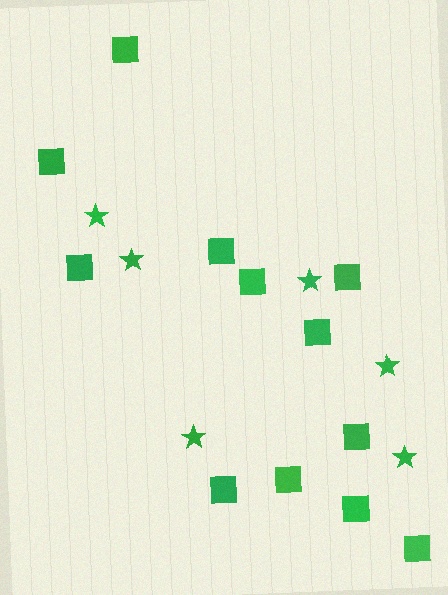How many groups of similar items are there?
There are 2 groups: one group of squares (12) and one group of stars (6).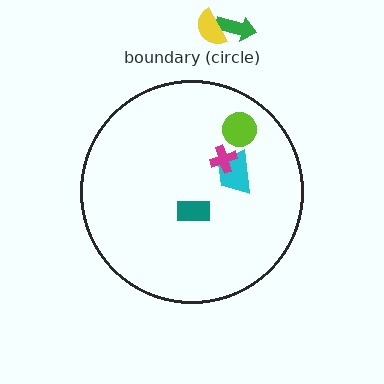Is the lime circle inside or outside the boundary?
Inside.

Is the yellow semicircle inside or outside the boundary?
Outside.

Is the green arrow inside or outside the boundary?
Outside.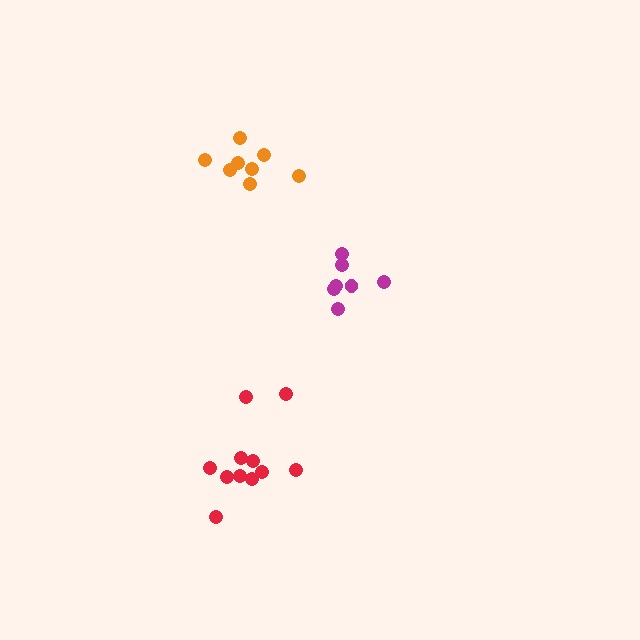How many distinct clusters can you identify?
There are 3 distinct clusters.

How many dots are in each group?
Group 1: 7 dots, Group 2: 11 dots, Group 3: 8 dots (26 total).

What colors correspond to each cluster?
The clusters are colored: magenta, red, orange.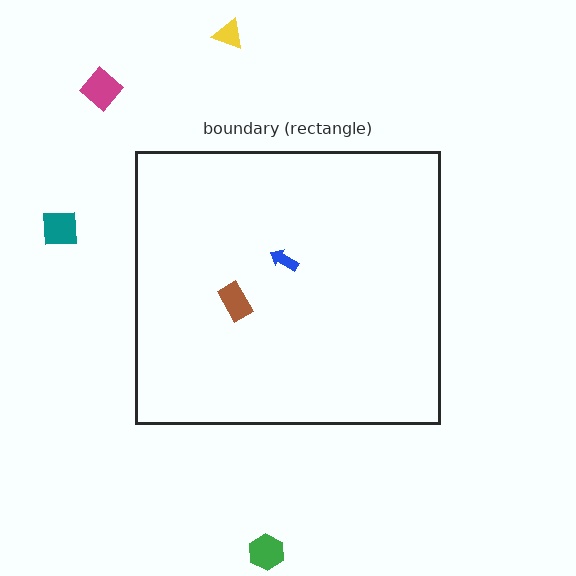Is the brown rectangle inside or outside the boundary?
Inside.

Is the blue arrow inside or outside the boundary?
Inside.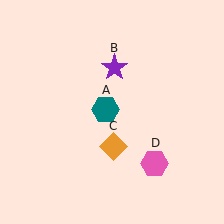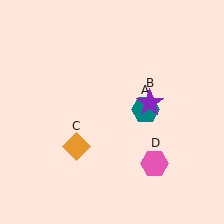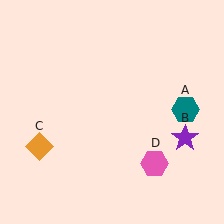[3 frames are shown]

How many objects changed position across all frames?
3 objects changed position: teal hexagon (object A), purple star (object B), orange diamond (object C).